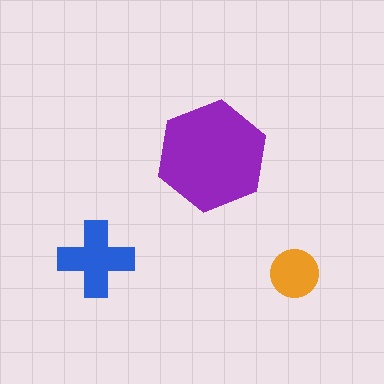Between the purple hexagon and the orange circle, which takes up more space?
The purple hexagon.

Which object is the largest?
The purple hexagon.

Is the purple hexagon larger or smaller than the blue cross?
Larger.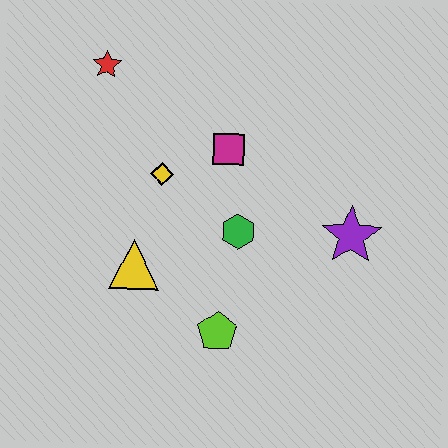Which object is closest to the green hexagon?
The magenta square is closest to the green hexagon.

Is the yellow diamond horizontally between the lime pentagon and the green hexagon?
No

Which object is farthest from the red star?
The purple star is farthest from the red star.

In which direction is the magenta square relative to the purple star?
The magenta square is to the left of the purple star.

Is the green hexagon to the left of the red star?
No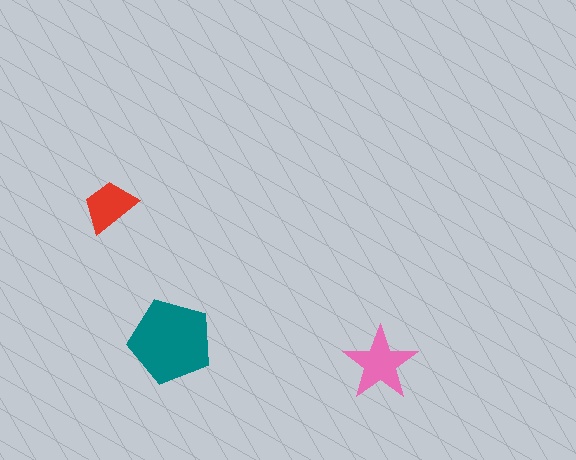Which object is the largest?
The teal pentagon.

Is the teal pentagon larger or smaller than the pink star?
Larger.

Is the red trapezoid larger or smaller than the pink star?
Smaller.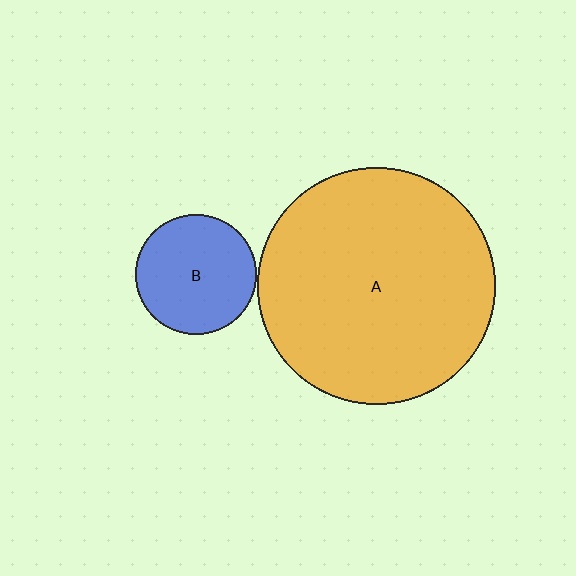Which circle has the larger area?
Circle A (orange).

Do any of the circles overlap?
No, none of the circles overlap.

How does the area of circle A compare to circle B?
Approximately 3.9 times.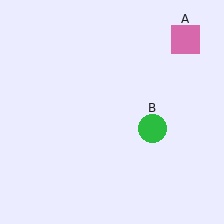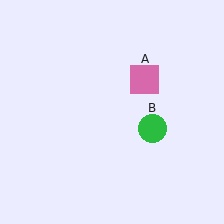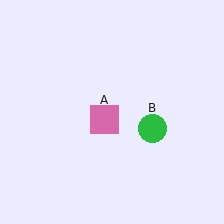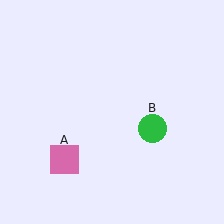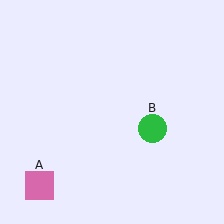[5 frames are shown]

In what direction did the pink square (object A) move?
The pink square (object A) moved down and to the left.